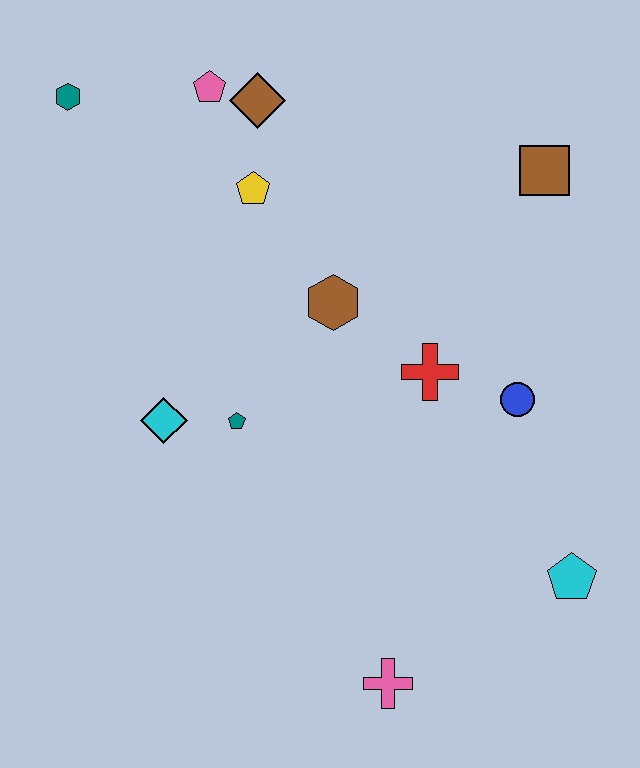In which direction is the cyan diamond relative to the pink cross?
The cyan diamond is above the pink cross.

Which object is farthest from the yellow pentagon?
The pink cross is farthest from the yellow pentagon.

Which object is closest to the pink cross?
The cyan pentagon is closest to the pink cross.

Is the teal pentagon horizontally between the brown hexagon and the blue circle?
No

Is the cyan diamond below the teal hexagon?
Yes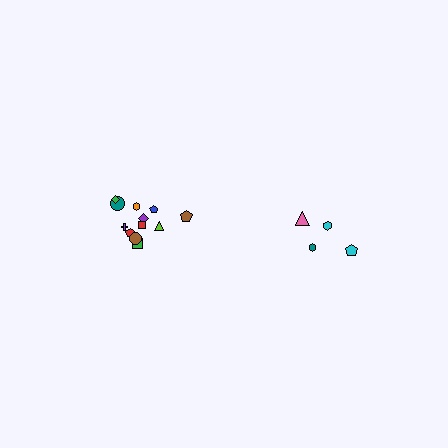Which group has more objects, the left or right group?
The left group.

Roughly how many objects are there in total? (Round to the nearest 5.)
Roughly 15 objects in total.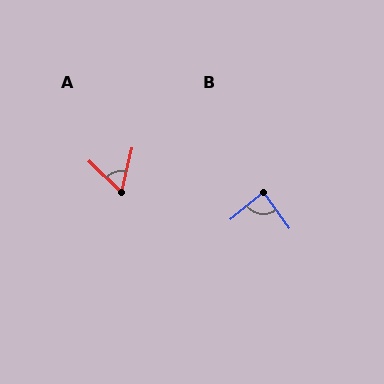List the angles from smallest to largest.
A (59°), B (86°).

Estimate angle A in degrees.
Approximately 59 degrees.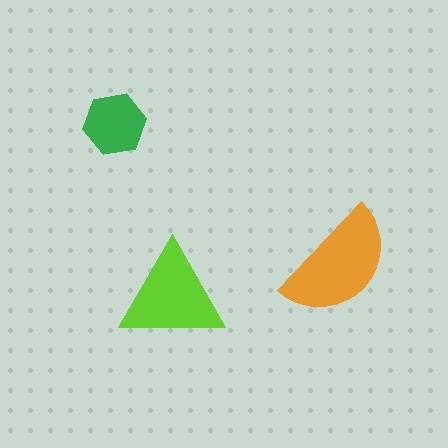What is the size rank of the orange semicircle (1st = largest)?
1st.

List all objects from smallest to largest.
The green hexagon, the lime triangle, the orange semicircle.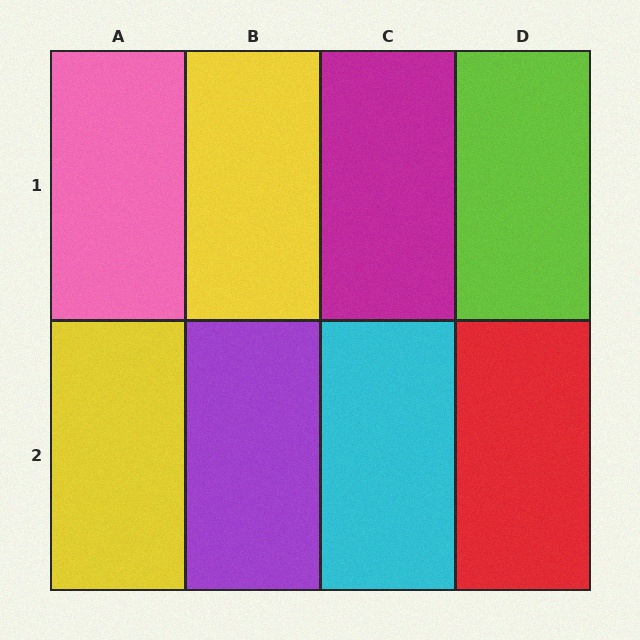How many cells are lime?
1 cell is lime.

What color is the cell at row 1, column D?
Lime.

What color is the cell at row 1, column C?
Magenta.